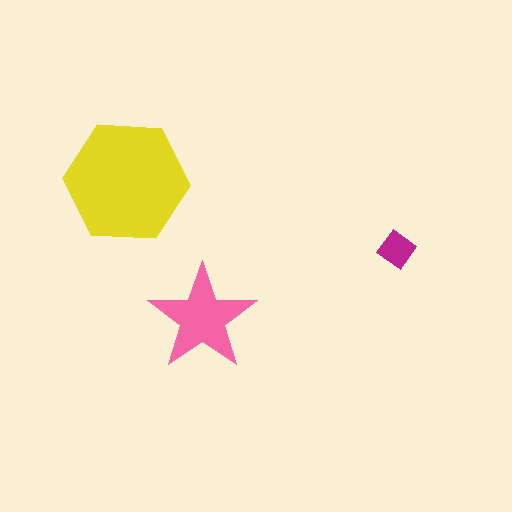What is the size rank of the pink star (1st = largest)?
2nd.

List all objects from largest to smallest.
The yellow hexagon, the pink star, the magenta diamond.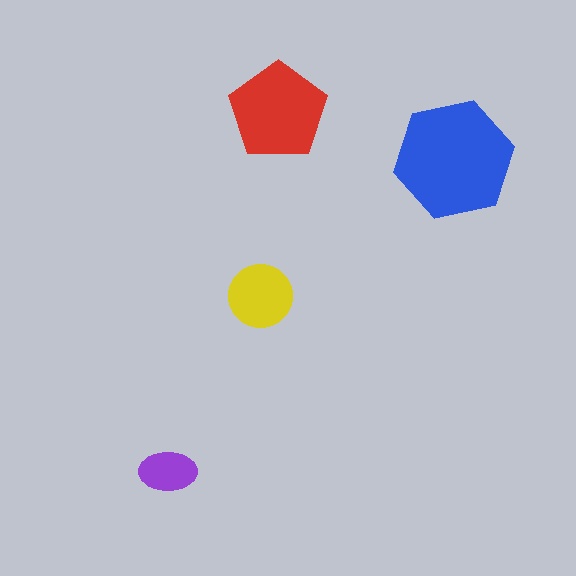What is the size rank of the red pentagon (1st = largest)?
2nd.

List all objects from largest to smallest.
The blue hexagon, the red pentagon, the yellow circle, the purple ellipse.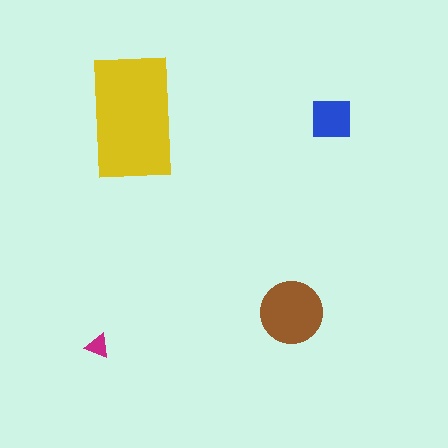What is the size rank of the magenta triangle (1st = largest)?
4th.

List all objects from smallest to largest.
The magenta triangle, the blue square, the brown circle, the yellow rectangle.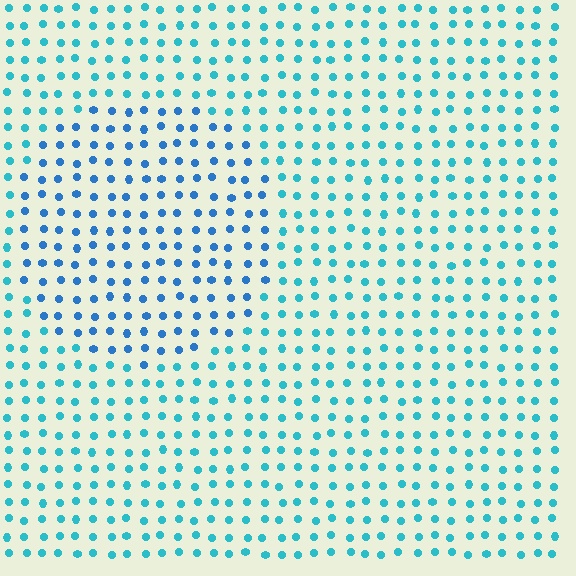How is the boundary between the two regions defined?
The boundary is defined purely by a slight shift in hue (about 27 degrees). Spacing, size, and orientation are identical on both sides.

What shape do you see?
I see a circle.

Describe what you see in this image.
The image is filled with small cyan elements in a uniform arrangement. A circle-shaped region is visible where the elements are tinted to a slightly different hue, forming a subtle color boundary.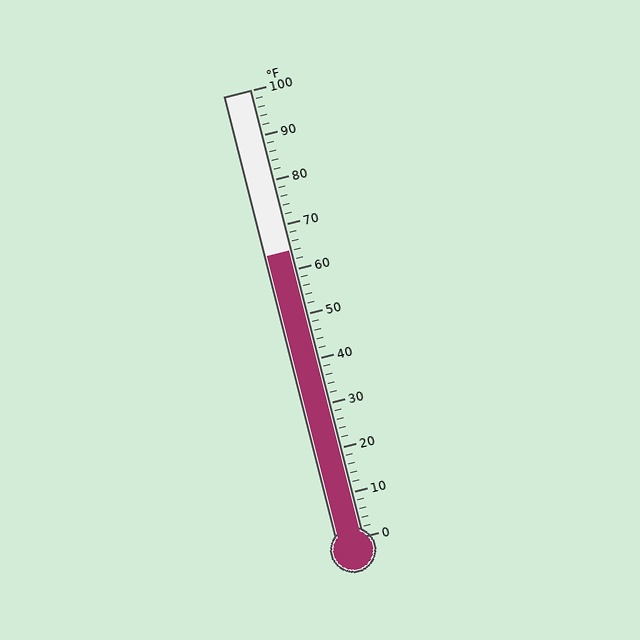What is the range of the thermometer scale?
The thermometer scale ranges from 0°F to 100°F.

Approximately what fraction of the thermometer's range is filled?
The thermometer is filled to approximately 65% of its range.